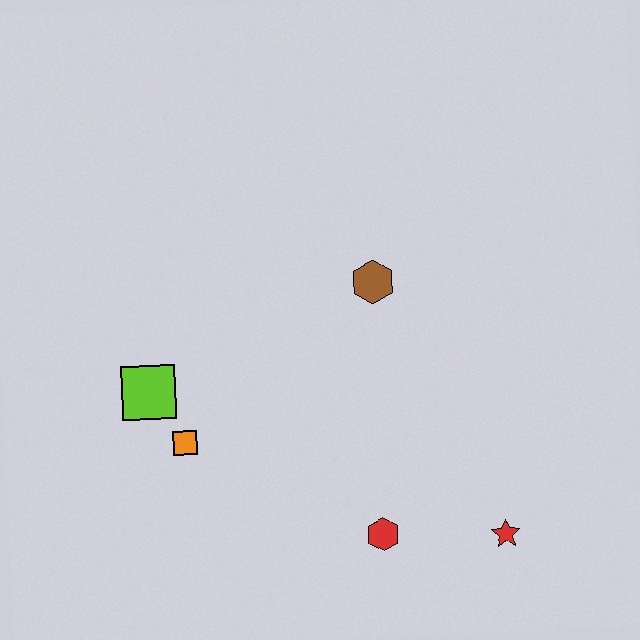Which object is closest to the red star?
The red hexagon is closest to the red star.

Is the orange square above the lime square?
No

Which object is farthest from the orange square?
The red star is farthest from the orange square.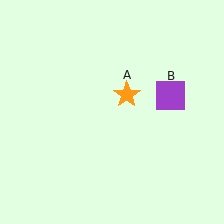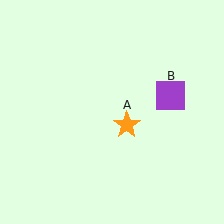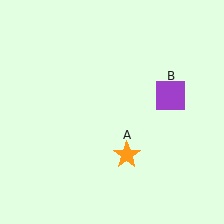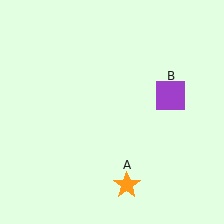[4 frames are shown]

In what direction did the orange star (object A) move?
The orange star (object A) moved down.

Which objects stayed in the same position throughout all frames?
Purple square (object B) remained stationary.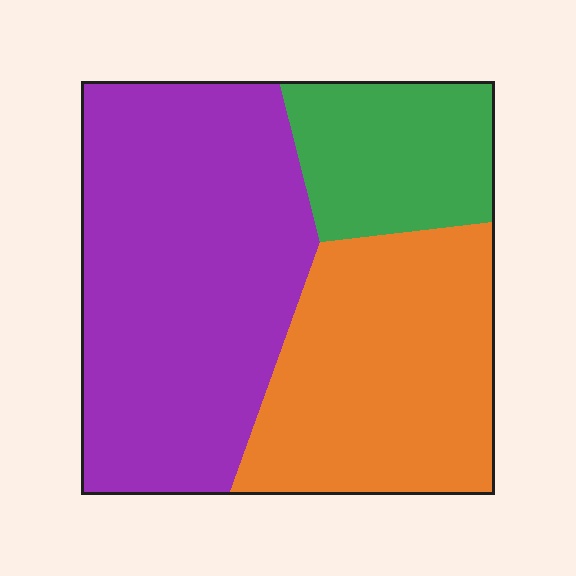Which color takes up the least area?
Green, at roughly 15%.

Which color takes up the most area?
Purple, at roughly 50%.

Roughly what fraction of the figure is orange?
Orange covers around 35% of the figure.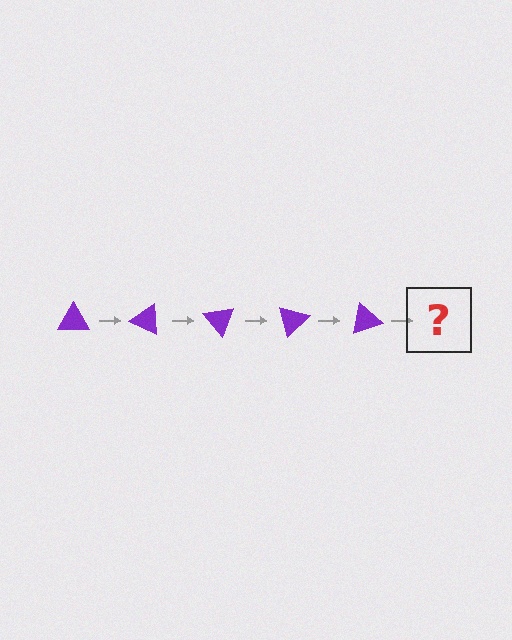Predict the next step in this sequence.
The next step is a purple triangle rotated 125 degrees.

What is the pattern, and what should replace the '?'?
The pattern is that the triangle rotates 25 degrees each step. The '?' should be a purple triangle rotated 125 degrees.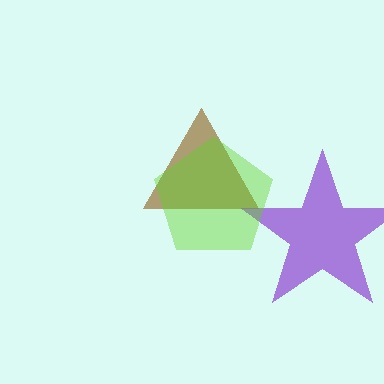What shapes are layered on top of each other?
The layered shapes are: a brown triangle, a purple star, a lime pentagon.